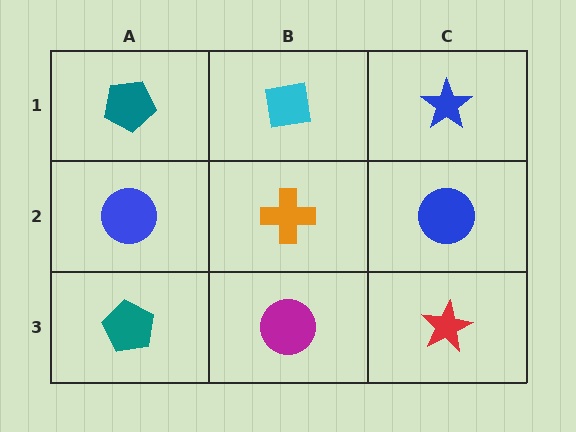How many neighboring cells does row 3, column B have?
3.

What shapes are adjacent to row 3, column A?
A blue circle (row 2, column A), a magenta circle (row 3, column B).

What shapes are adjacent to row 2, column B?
A cyan square (row 1, column B), a magenta circle (row 3, column B), a blue circle (row 2, column A), a blue circle (row 2, column C).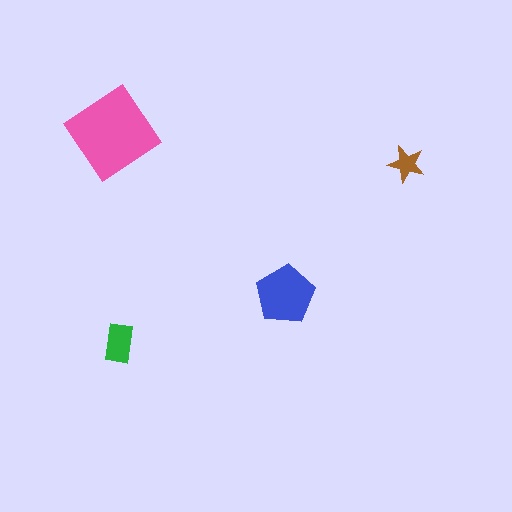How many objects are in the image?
There are 4 objects in the image.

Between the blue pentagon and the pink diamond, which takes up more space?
The pink diamond.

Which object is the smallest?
The brown star.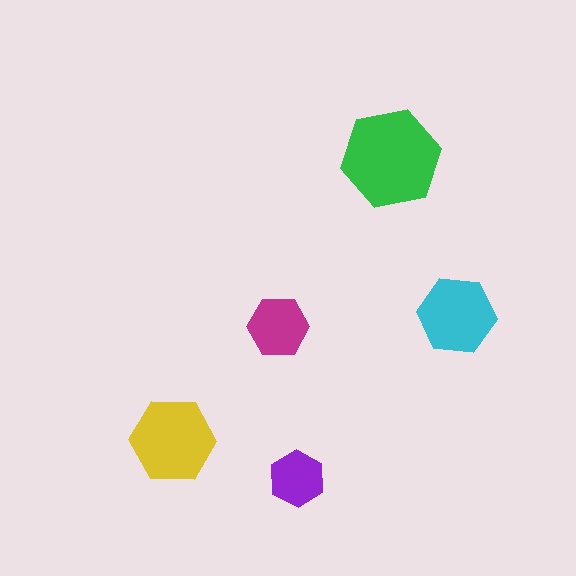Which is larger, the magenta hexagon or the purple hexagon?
The magenta one.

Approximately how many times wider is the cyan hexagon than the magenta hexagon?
About 1.5 times wider.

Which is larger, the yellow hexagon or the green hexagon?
The green one.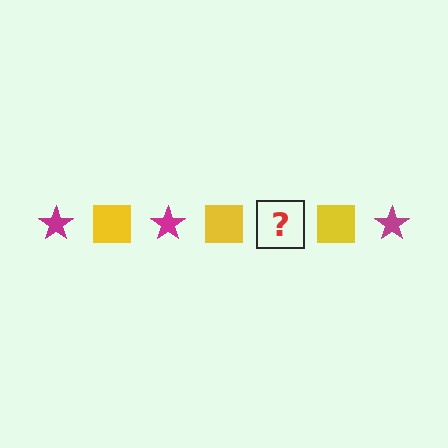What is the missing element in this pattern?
The missing element is a magenta star.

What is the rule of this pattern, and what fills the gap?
The rule is that the pattern alternates between magenta star and yellow square. The gap should be filled with a magenta star.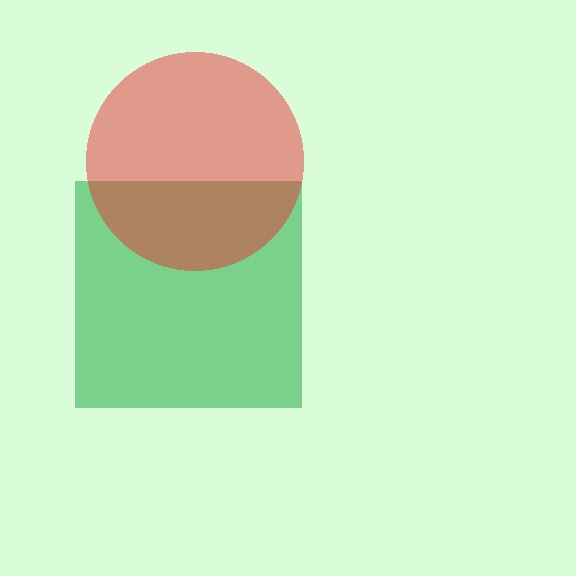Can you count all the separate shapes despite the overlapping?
Yes, there are 2 separate shapes.